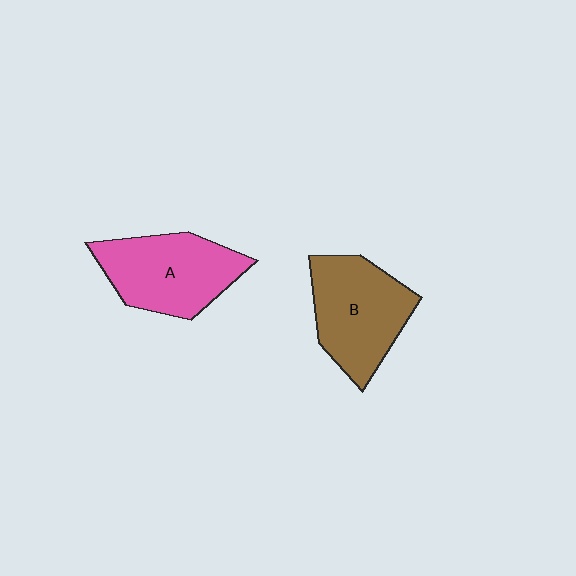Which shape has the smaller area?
Shape B (brown).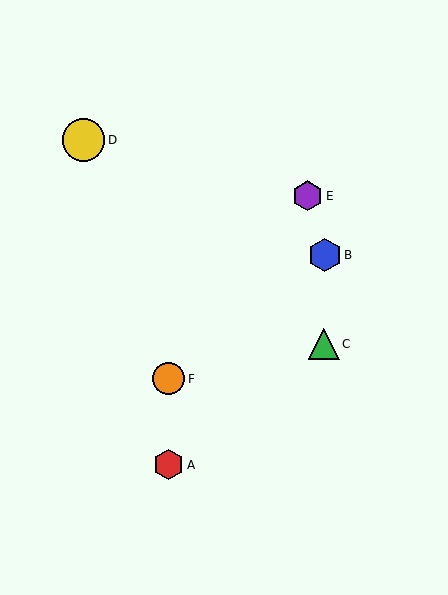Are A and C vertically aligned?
No, A is at x≈169 and C is at x≈324.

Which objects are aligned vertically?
Objects A, F are aligned vertically.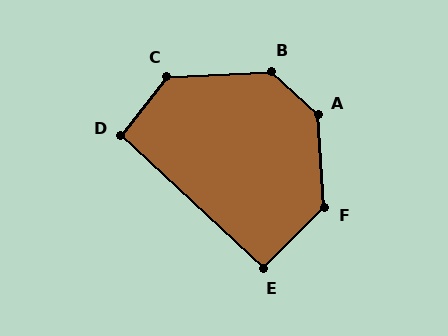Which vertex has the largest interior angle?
A, at approximately 137 degrees.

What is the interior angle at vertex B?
Approximately 134 degrees (obtuse).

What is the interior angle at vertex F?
Approximately 131 degrees (obtuse).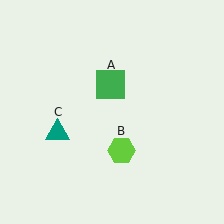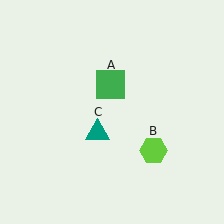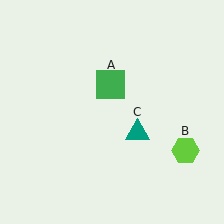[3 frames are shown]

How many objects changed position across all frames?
2 objects changed position: lime hexagon (object B), teal triangle (object C).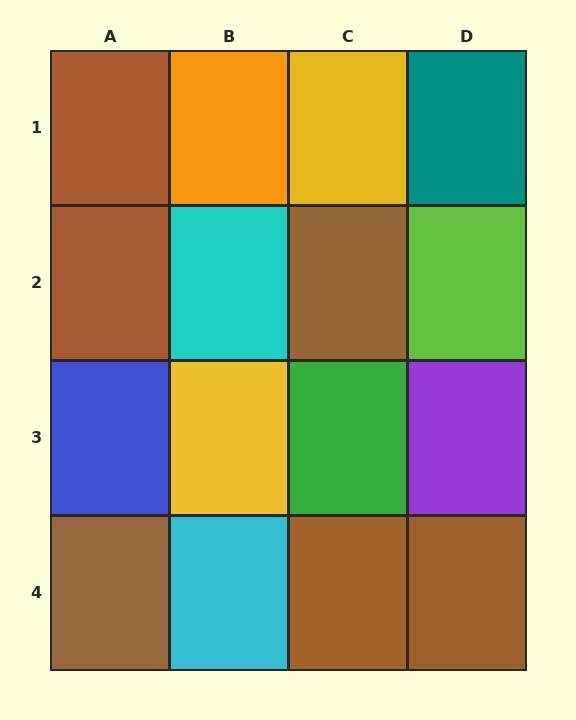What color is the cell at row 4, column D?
Brown.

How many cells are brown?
6 cells are brown.